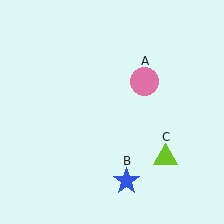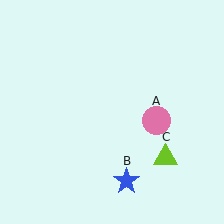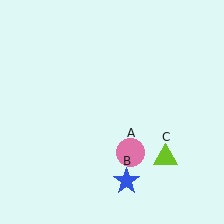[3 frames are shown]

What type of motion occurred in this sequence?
The pink circle (object A) rotated clockwise around the center of the scene.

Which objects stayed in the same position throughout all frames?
Blue star (object B) and lime triangle (object C) remained stationary.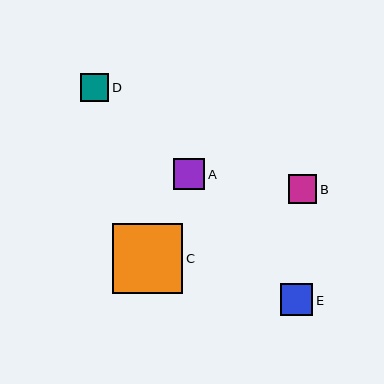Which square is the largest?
Square C is the largest with a size of approximately 70 pixels.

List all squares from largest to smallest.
From largest to smallest: C, E, A, B, D.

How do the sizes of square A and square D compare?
Square A and square D are approximately the same size.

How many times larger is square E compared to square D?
Square E is approximately 1.1 times the size of square D.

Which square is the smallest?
Square D is the smallest with a size of approximately 28 pixels.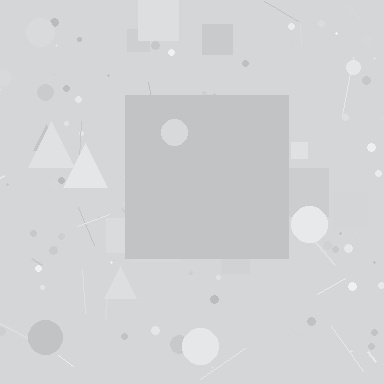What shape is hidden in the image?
A square is hidden in the image.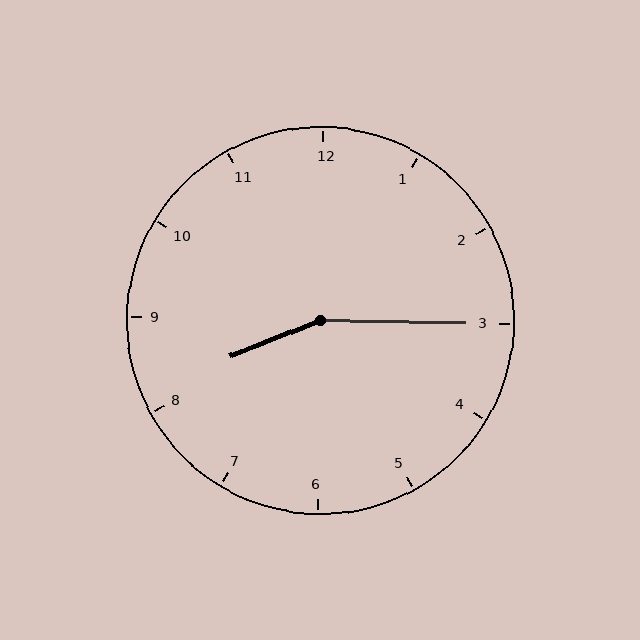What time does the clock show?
8:15.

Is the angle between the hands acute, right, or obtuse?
It is obtuse.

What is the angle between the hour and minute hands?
Approximately 158 degrees.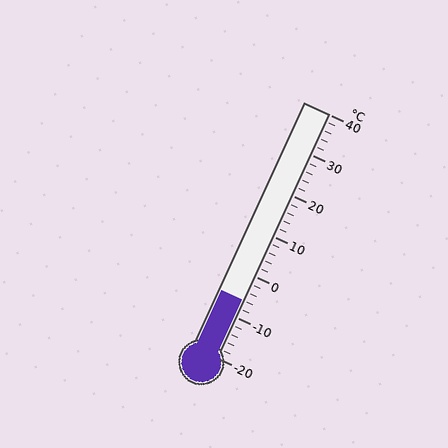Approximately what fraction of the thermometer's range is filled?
The thermometer is filled to approximately 25% of its range.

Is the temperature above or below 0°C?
The temperature is below 0°C.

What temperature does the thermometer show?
The thermometer shows approximately -6°C.